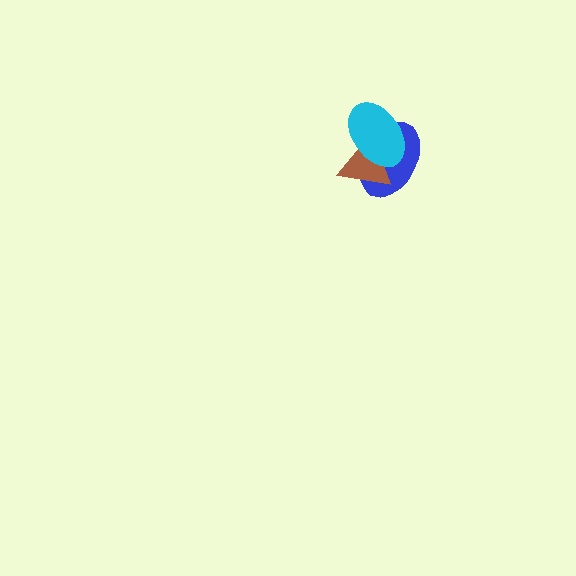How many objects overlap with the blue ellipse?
2 objects overlap with the blue ellipse.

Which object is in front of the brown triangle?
The cyan ellipse is in front of the brown triangle.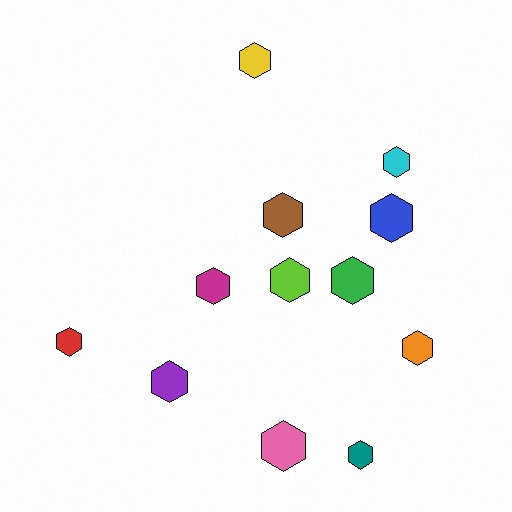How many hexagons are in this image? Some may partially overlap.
There are 12 hexagons.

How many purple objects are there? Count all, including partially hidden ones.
There is 1 purple object.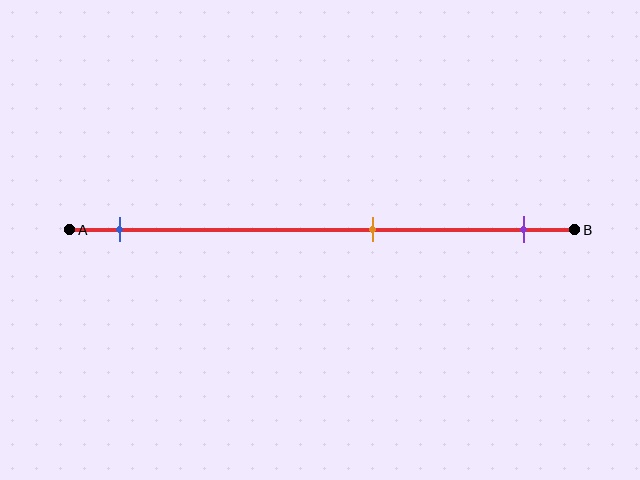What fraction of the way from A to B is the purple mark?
The purple mark is approximately 90% (0.9) of the way from A to B.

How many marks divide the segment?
There are 3 marks dividing the segment.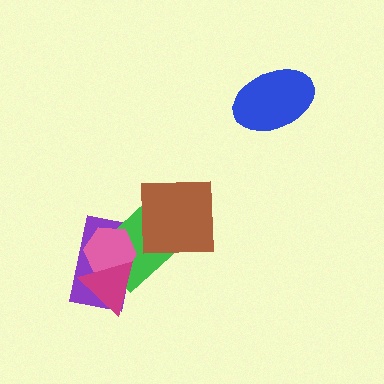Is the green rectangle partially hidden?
Yes, it is partially covered by another shape.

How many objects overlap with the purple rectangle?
3 objects overlap with the purple rectangle.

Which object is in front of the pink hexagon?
The magenta triangle is in front of the pink hexagon.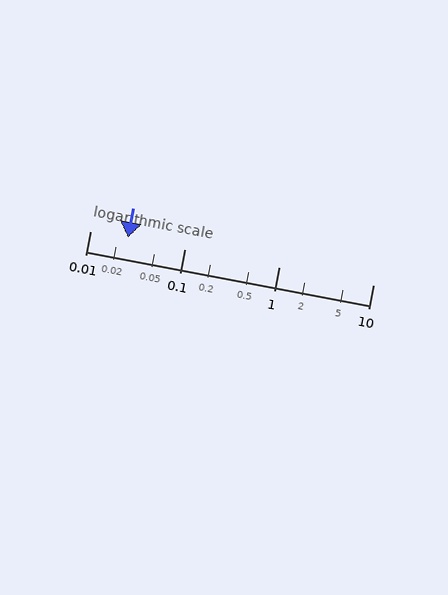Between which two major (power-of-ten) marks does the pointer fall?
The pointer is between 0.01 and 0.1.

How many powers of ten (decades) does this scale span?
The scale spans 3 decades, from 0.01 to 10.